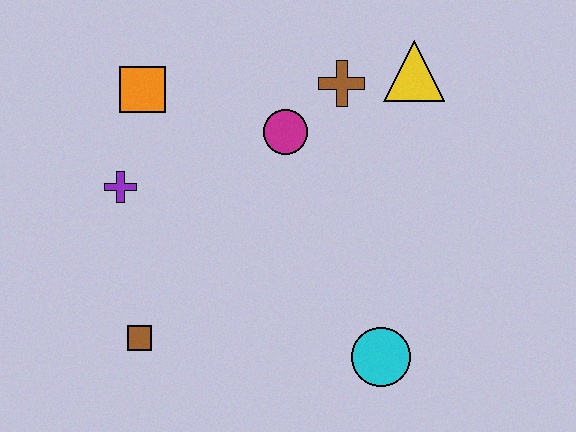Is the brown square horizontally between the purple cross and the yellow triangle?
Yes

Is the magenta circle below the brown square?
No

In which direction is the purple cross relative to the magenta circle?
The purple cross is to the left of the magenta circle.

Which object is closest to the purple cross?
The orange square is closest to the purple cross.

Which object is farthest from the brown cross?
The brown square is farthest from the brown cross.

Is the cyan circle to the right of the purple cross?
Yes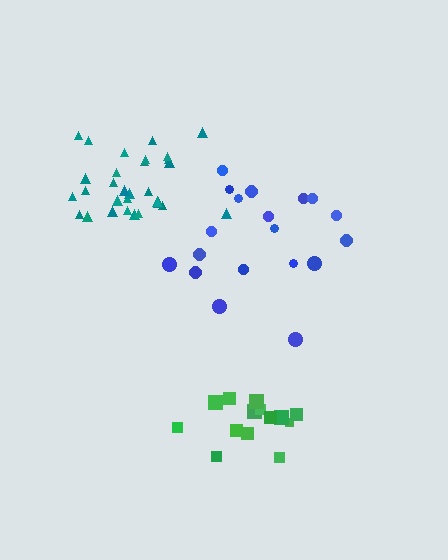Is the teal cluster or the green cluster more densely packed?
Teal.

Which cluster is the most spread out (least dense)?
Blue.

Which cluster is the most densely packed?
Teal.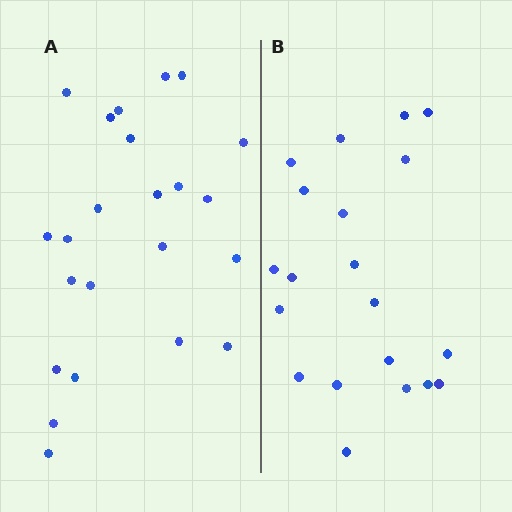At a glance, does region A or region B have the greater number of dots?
Region A (the left region) has more dots.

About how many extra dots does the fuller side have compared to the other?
Region A has just a few more — roughly 2 or 3 more dots than region B.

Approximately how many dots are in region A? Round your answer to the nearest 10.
About 20 dots. (The exact count is 23, which rounds to 20.)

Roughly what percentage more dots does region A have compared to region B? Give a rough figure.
About 15% more.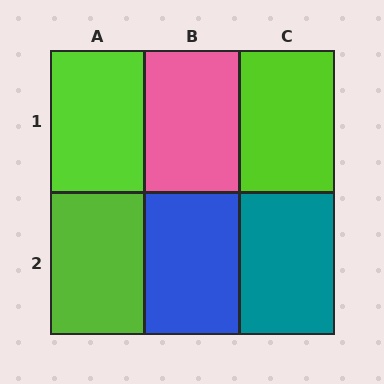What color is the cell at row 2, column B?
Blue.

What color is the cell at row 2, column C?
Teal.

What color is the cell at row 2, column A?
Lime.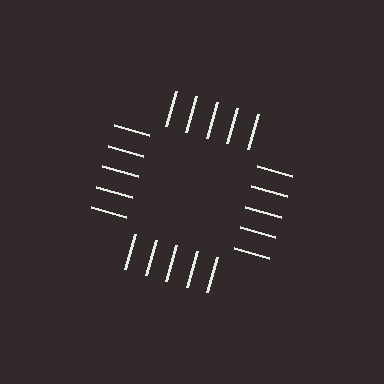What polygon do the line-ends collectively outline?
An illusory square — the line segments terminate on its edges but no continuous stroke is drawn.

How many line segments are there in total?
20 — 5 along each of the 4 edges.